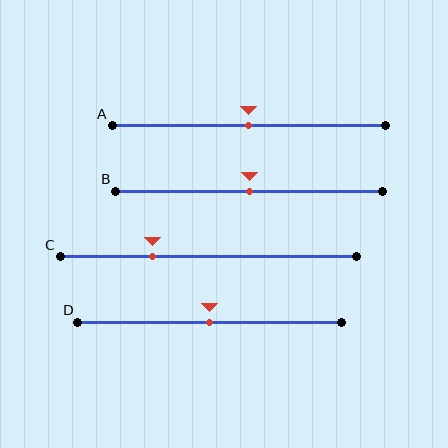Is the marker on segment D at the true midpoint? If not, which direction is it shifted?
Yes, the marker on segment D is at the true midpoint.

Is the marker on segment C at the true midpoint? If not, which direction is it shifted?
No, the marker on segment C is shifted to the left by about 19% of the segment length.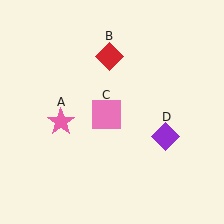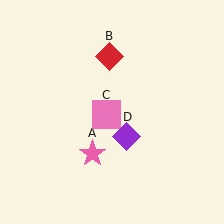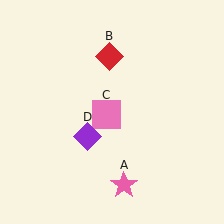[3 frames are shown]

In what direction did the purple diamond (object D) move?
The purple diamond (object D) moved left.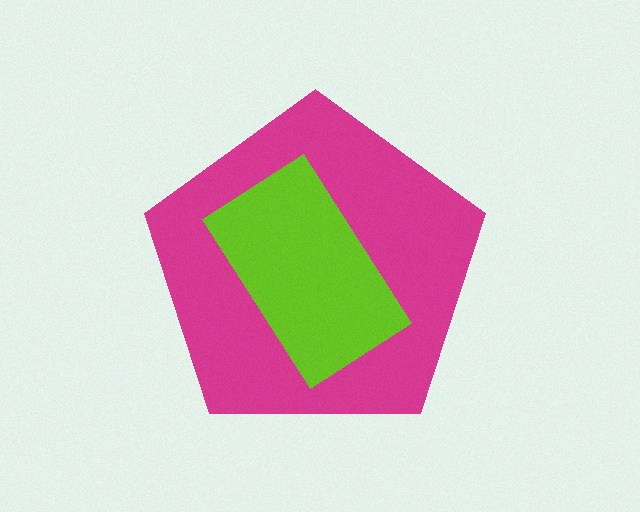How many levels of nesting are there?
2.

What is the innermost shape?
The lime rectangle.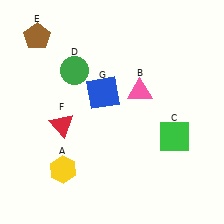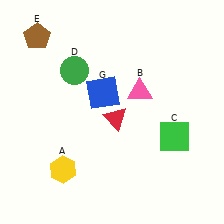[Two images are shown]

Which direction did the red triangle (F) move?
The red triangle (F) moved right.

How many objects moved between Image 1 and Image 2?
1 object moved between the two images.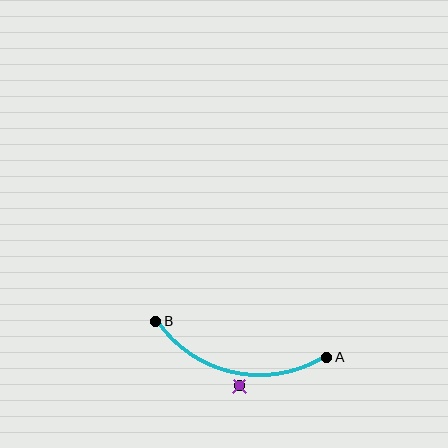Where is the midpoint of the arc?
The arc midpoint is the point on the curve farthest from the straight line joining A and B. It sits below that line.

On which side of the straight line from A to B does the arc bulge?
The arc bulges below the straight line connecting A and B.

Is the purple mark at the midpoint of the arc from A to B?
No — the purple mark does not lie on the arc at all. It sits slightly outside the curve.